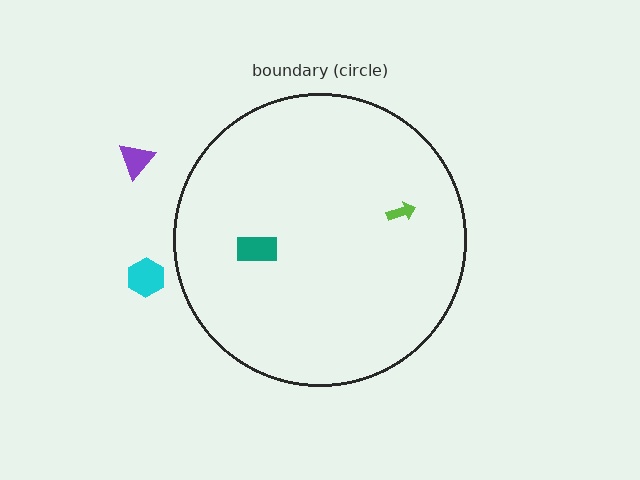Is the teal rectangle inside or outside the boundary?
Inside.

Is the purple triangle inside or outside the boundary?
Outside.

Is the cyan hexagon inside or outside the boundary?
Outside.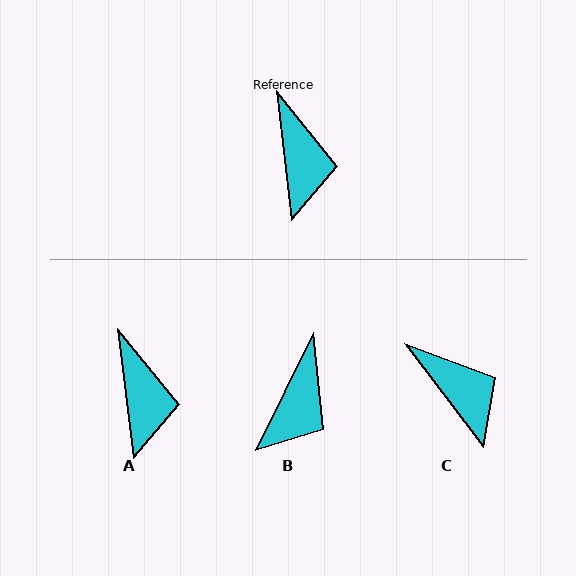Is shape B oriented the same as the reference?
No, it is off by about 33 degrees.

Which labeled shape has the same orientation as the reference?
A.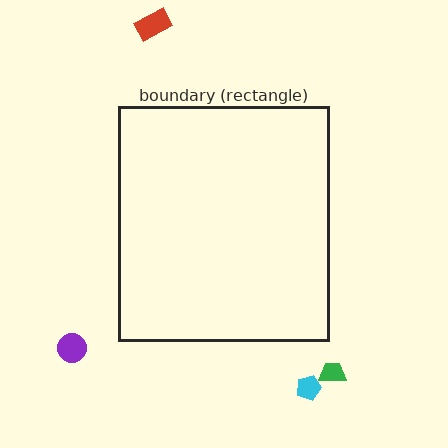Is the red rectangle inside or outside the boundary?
Outside.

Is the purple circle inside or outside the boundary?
Outside.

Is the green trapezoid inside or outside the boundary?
Outside.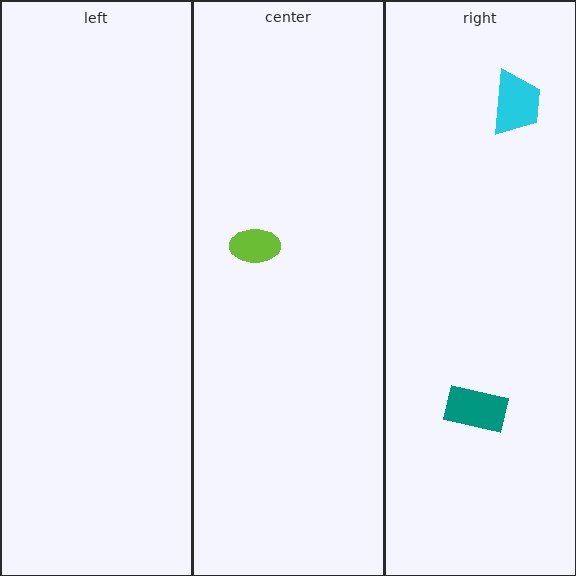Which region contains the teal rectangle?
The right region.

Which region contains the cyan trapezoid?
The right region.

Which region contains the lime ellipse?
The center region.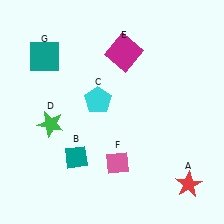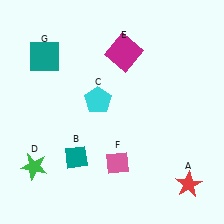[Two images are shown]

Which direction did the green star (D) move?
The green star (D) moved down.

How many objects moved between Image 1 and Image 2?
1 object moved between the two images.